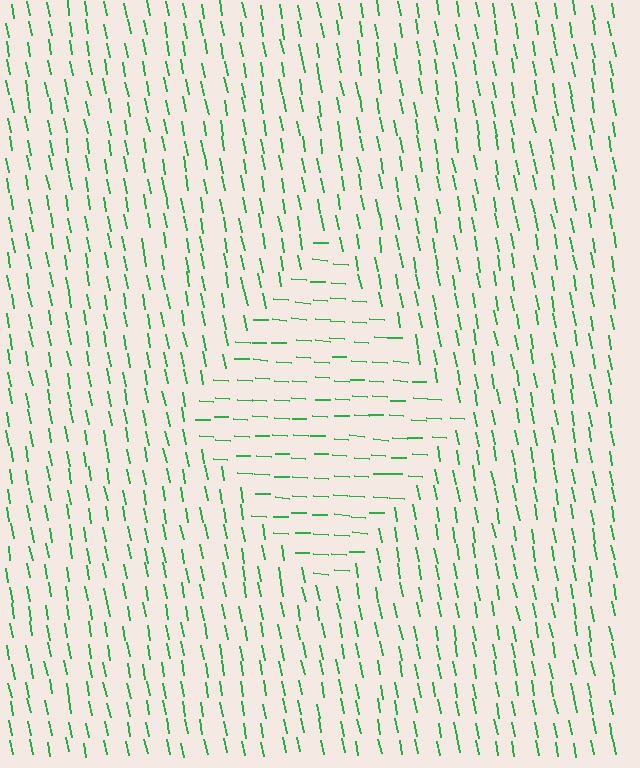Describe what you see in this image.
The image is filled with small green line segments. A diamond region in the image has lines oriented differently from the surrounding lines, creating a visible texture boundary.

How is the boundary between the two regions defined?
The boundary is defined purely by a change in line orientation (approximately 76 degrees difference). All lines are the same color and thickness.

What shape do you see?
I see a diamond.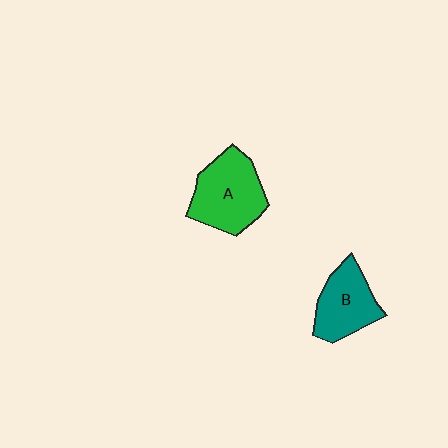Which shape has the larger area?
Shape A (green).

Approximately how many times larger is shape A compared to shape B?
Approximately 1.3 times.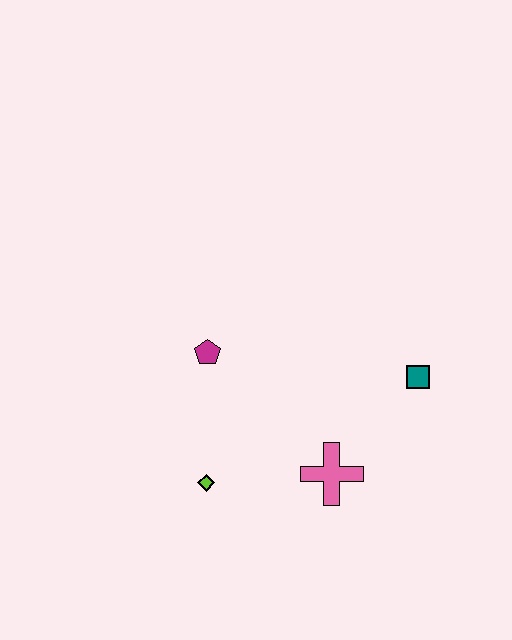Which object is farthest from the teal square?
The lime diamond is farthest from the teal square.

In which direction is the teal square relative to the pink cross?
The teal square is above the pink cross.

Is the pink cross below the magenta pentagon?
Yes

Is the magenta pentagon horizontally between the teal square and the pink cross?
No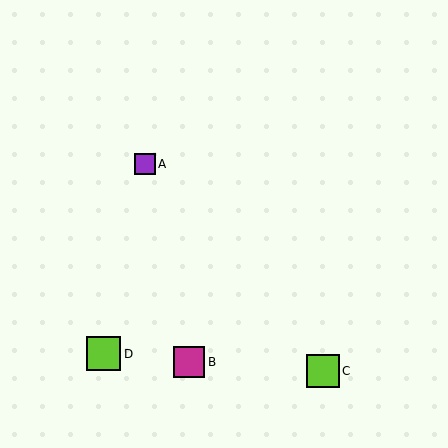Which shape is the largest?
The lime square (labeled D) is the largest.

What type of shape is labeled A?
Shape A is a purple square.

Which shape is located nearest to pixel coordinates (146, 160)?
The purple square (labeled A) at (145, 164) is nearest to that location.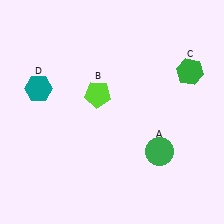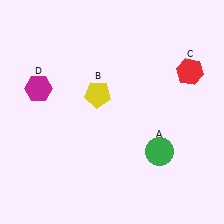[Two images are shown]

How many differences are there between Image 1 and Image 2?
There are 3 differences between the two images.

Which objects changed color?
B changed from lime to yellow. C changed from green to red. D changed from teal to magenta.